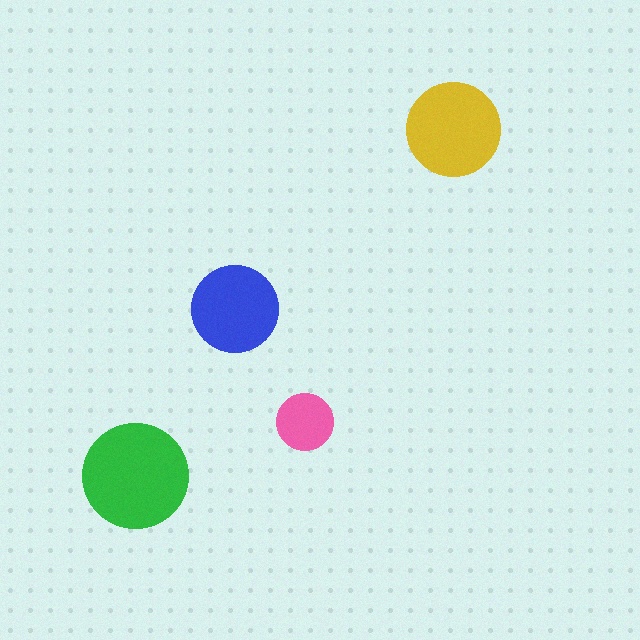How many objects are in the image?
There are 4 objects in the image.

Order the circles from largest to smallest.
the green one, the yellow one, the blue one, the pink one.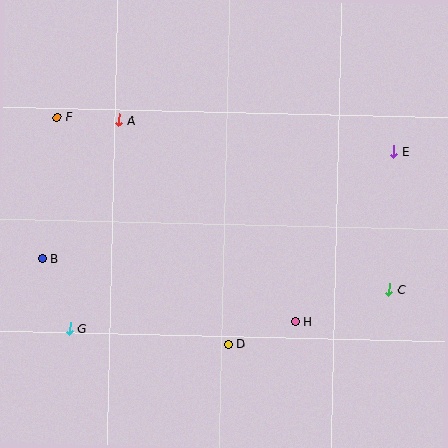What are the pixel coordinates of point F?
Point F is at (57, 117).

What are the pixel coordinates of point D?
Point D is at (228, 345).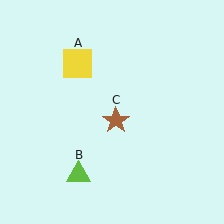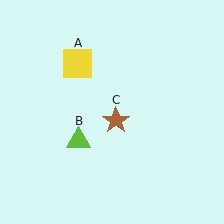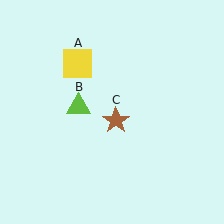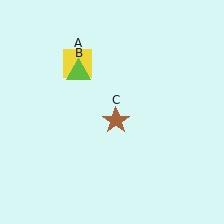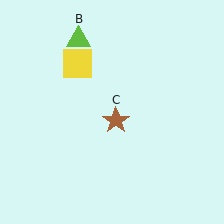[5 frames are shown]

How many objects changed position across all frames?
1 object changed position: lime triangle (object B).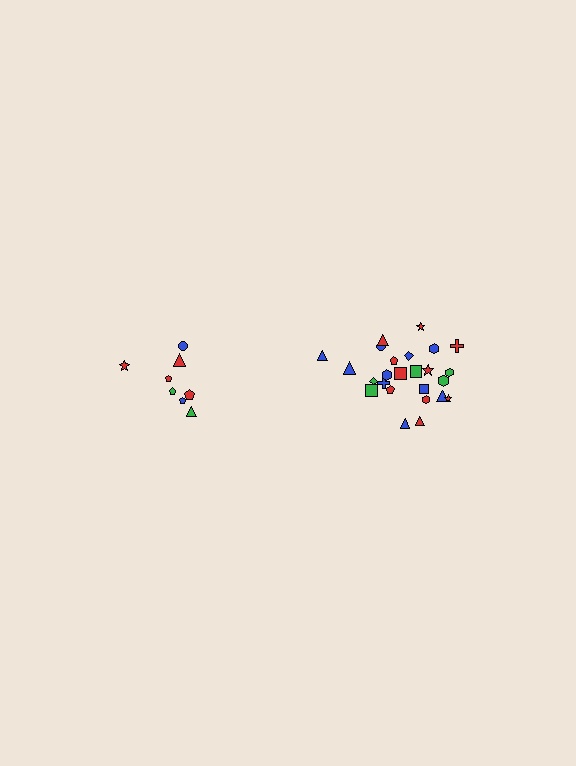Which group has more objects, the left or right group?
The right group.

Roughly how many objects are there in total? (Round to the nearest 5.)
Roughly 35 objects in total.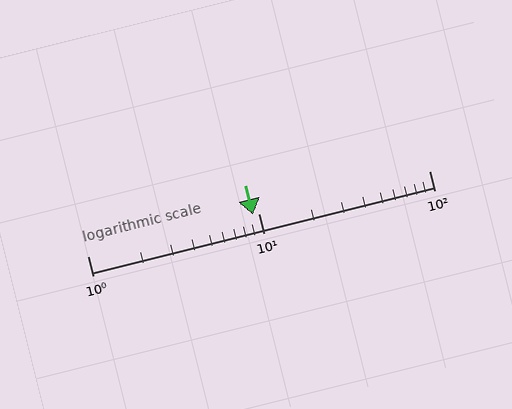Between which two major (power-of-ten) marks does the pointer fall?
The pointer is between 1 and 10.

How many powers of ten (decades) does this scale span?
The scale spans 2 decades, from 1 to 100.